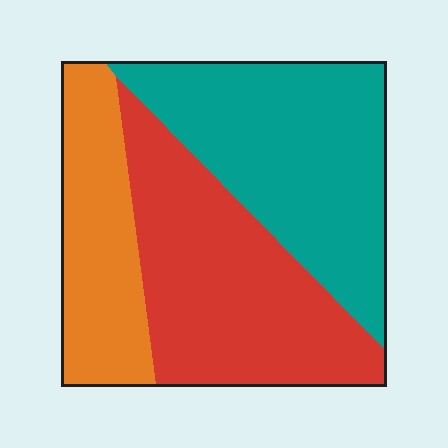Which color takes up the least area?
Orange, at roughly 25%.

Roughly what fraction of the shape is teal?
Teal covers 39% of the shape.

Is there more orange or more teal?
Teal.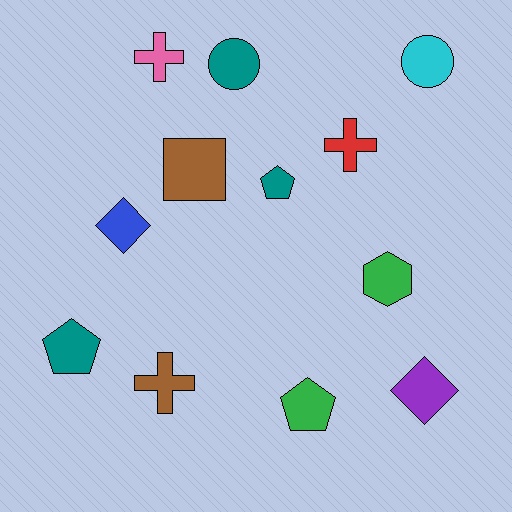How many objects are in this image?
There are 12 objects.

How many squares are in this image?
There is 1 square.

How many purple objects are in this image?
There is 1 purple object.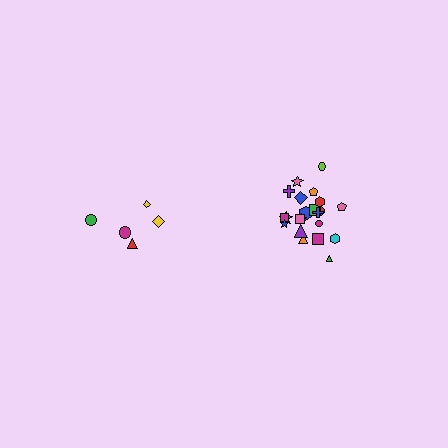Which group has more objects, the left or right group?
The right group.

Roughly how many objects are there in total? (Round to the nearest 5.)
Roughly 25 objects in total.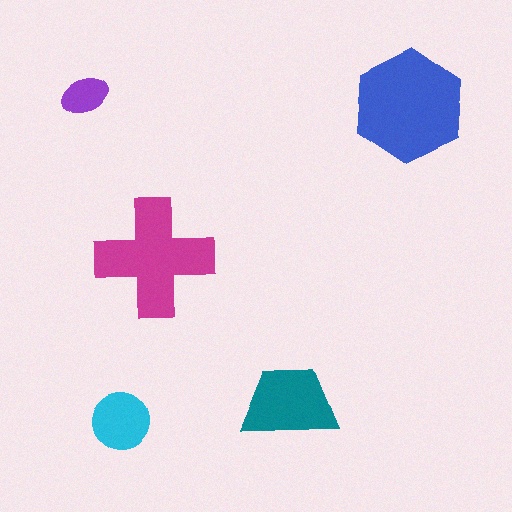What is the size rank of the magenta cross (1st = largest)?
2nd.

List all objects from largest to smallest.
The blue hexagon, the magenta cross, the teal trapezoid, the cyan circle, the purple ellipse.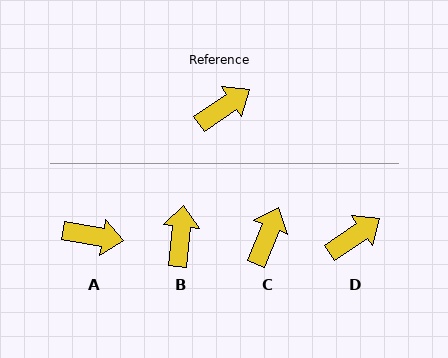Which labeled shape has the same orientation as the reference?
D.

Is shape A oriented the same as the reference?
No, it is off by about 45 degrees.